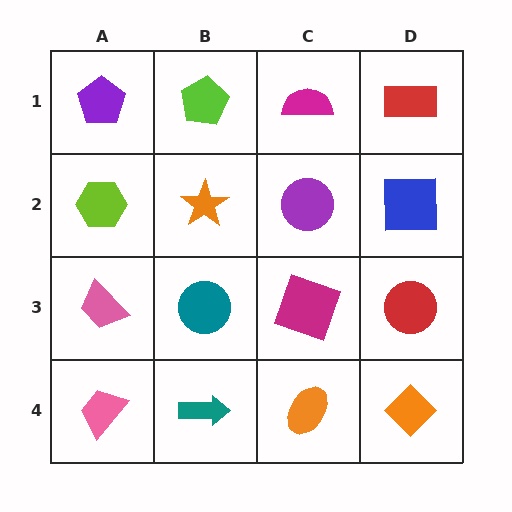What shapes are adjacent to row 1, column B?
An orange star (row 2, column B), a purple pentagon (row 1, column A), a magenta semicircle (row 1, column C).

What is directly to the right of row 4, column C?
An orange diamond.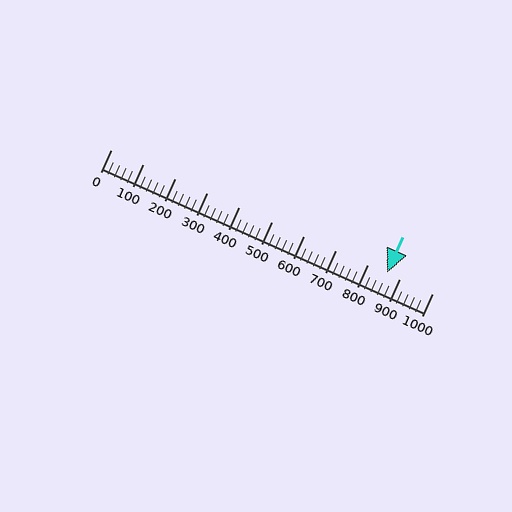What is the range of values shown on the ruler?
The ruler shows values from 0 to 1000.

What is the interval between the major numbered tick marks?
The major tick marks are spaced 100 units apart.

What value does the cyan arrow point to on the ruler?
The cyan arrow points to approximately 860.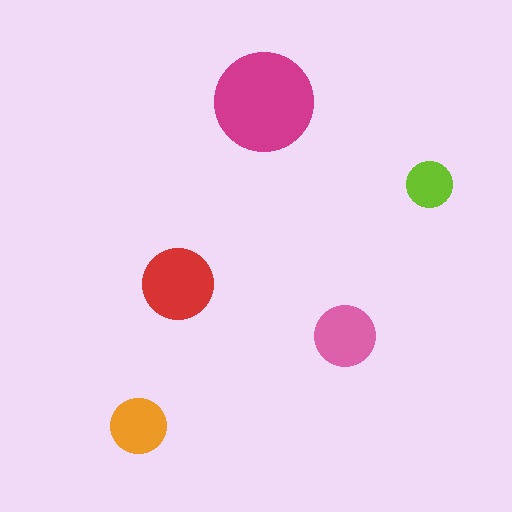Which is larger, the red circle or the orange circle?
The red one.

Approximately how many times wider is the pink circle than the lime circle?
About 1.5 times wider.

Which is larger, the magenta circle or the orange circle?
The magenta one.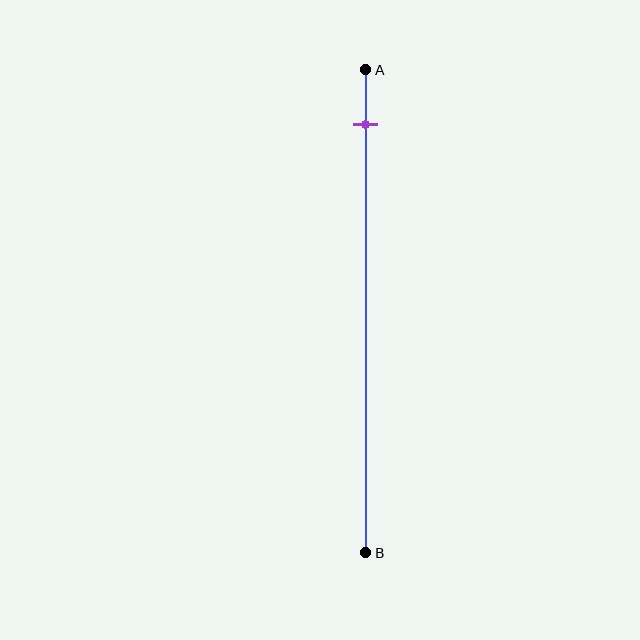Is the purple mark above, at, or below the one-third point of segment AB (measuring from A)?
The purple mark is above the one-third point of segment AB.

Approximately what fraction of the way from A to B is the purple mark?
The purple mark is approximately 10% of the way from A to B.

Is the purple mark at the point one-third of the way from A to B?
No, the mark is at about 10% from A, not at the 33% one-third point.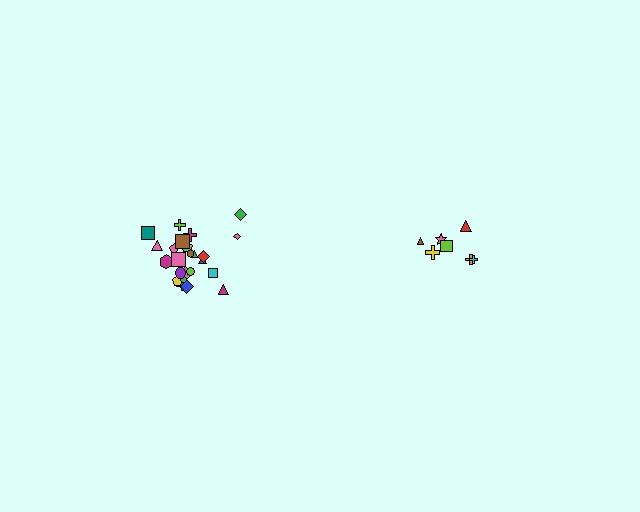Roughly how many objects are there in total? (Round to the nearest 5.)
Roughly 30 objects in total.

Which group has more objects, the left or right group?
The left group.